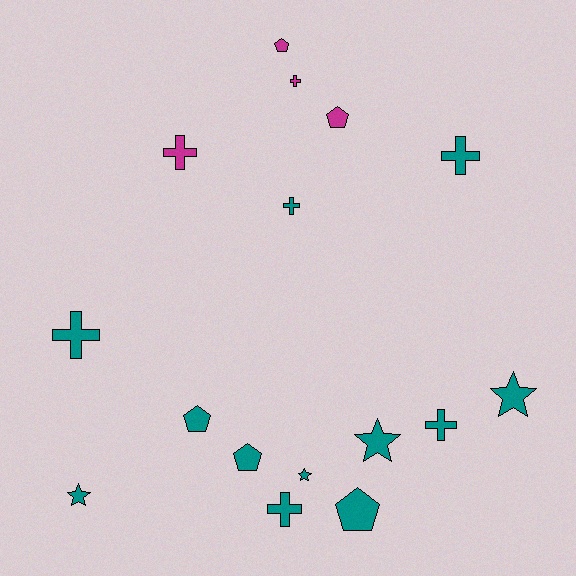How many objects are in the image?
There are 16 objects.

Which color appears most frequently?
Teal, with 12 objects.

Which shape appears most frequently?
Cross, with 7 objects.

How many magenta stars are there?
There are no magenta stars.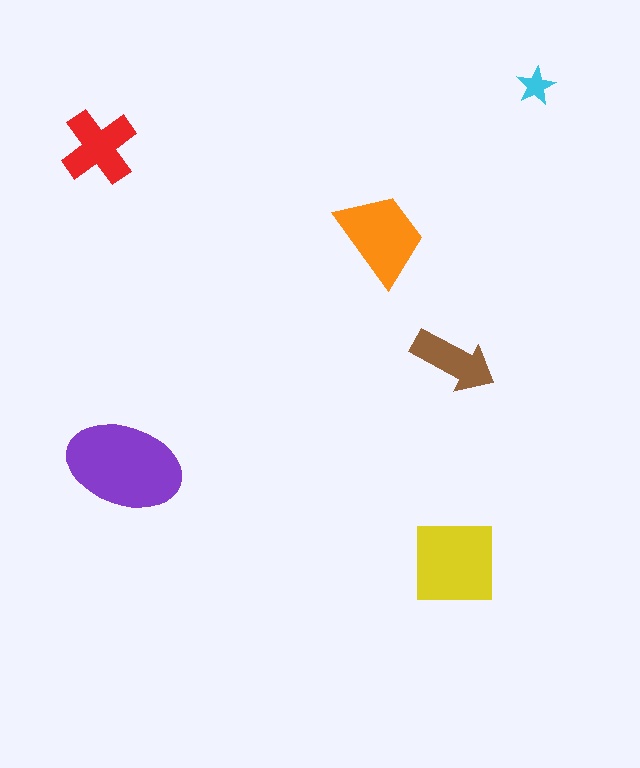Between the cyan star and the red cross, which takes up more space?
The red cross.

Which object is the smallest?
The cyan star.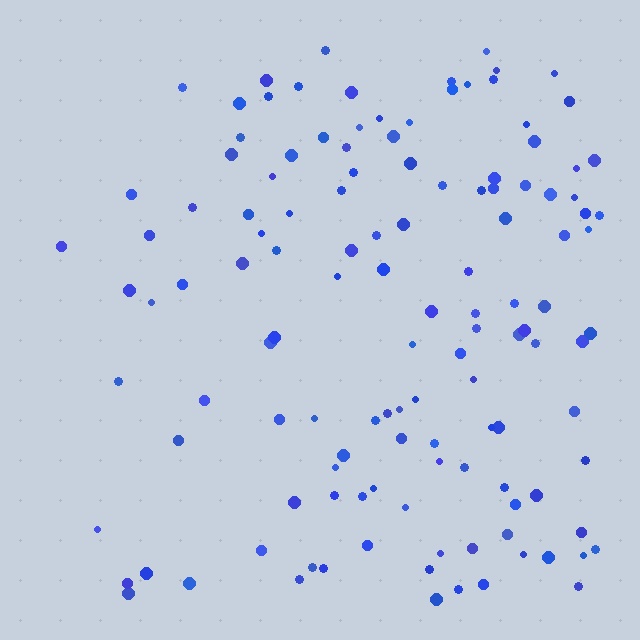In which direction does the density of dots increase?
From left to right, with the right side densest.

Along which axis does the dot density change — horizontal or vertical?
Horizontal.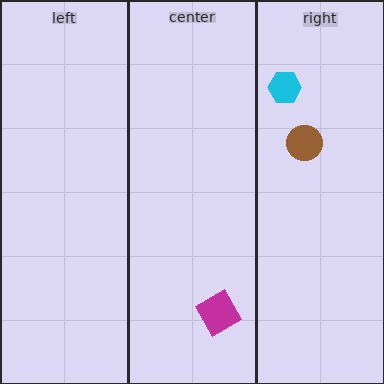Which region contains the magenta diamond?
The center region.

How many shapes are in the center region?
1.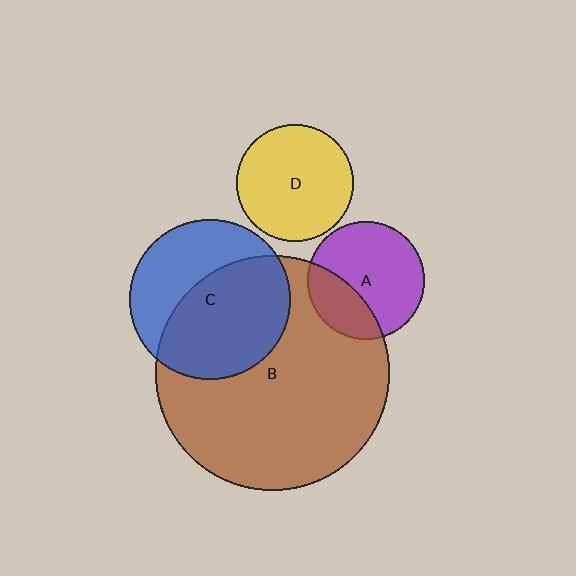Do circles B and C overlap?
Yes.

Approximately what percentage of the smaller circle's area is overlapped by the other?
Approximately 60%.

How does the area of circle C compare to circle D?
Approximately 1.9 times.